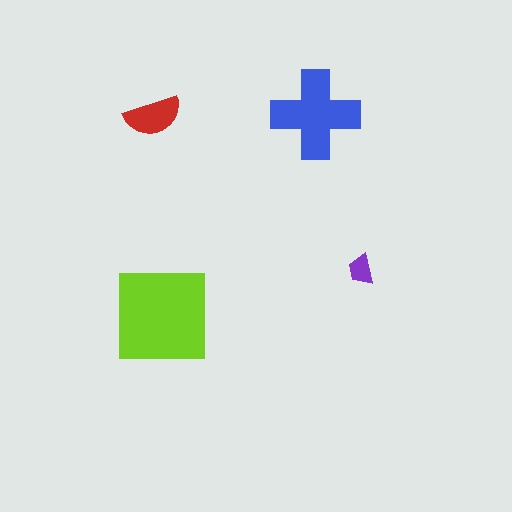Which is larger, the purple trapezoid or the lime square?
The lime square.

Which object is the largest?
The lime square.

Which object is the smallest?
The purple trapezoid.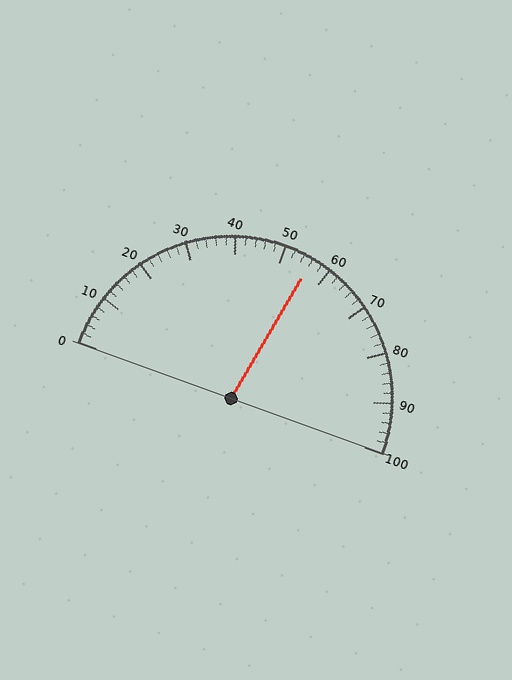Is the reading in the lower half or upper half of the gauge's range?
The reading is in the upper half of the range (0 to 100).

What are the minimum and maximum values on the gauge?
The gauge ranges from 0 to 100.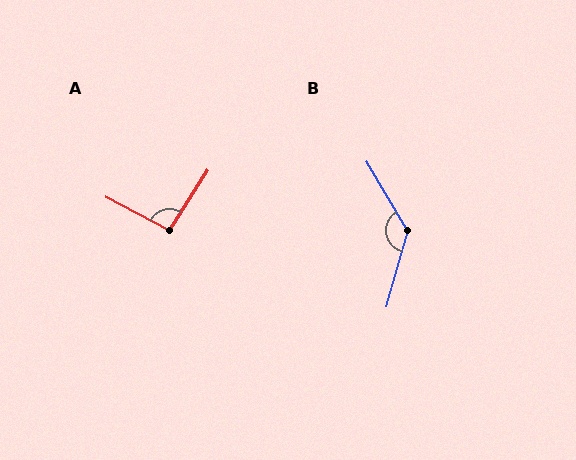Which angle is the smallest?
A, at approximately 95 degrees.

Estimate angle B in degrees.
Approximately 134 degrees.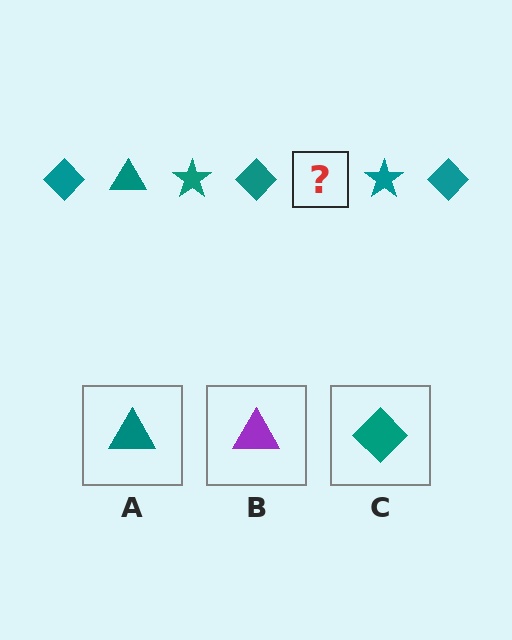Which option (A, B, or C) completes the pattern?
A.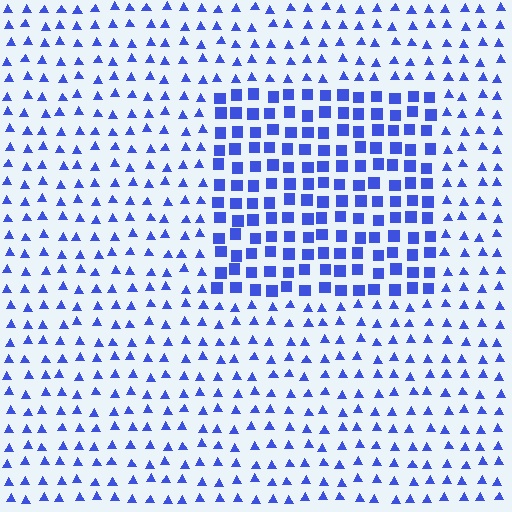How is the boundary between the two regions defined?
The boundary is defined by a change in element shape: squares inside vs. triangles outside. All elements share the same color and spacing.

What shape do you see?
I see a rectangle.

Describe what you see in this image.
The image is filled with small blue elements arranged in a uniform grid. A rectangle-shaped region contains squares, while the surrounding area contains triangles. The boundary is defined purely by the change in element shape.